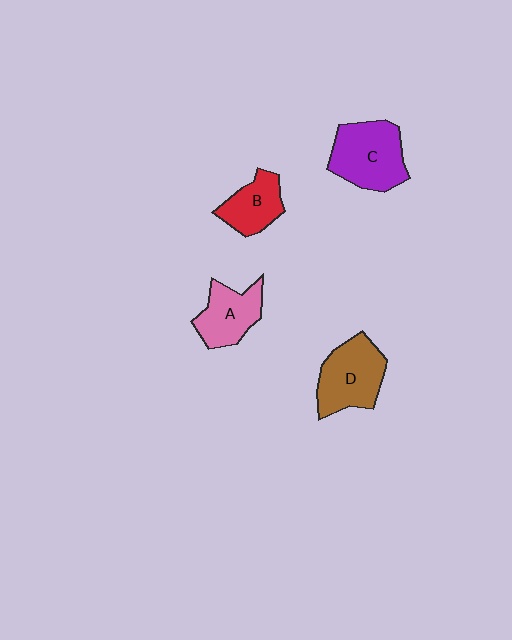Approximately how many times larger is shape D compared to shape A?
Approximately 1.3 times.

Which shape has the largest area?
Shape C (purple).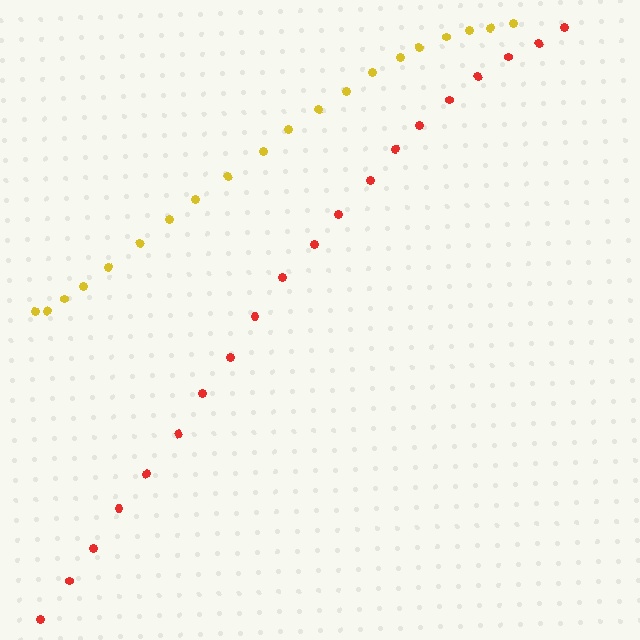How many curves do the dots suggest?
There are 2 distinct paths.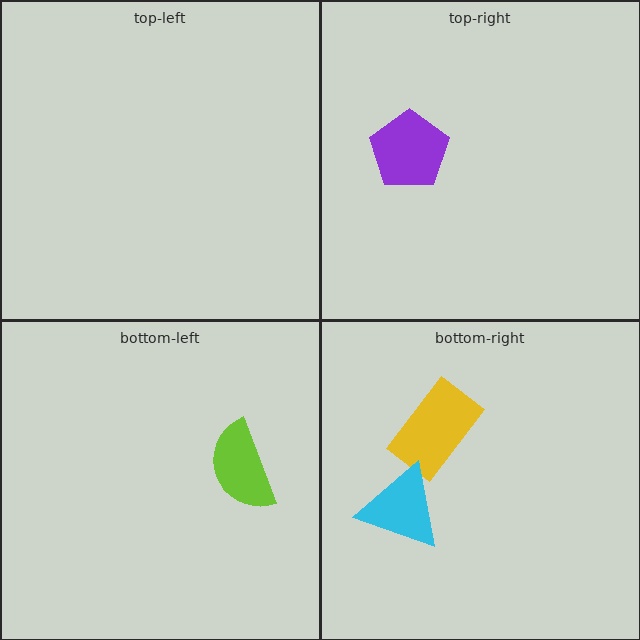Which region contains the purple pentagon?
The top-right region.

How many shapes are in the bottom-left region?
1.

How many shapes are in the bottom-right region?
2.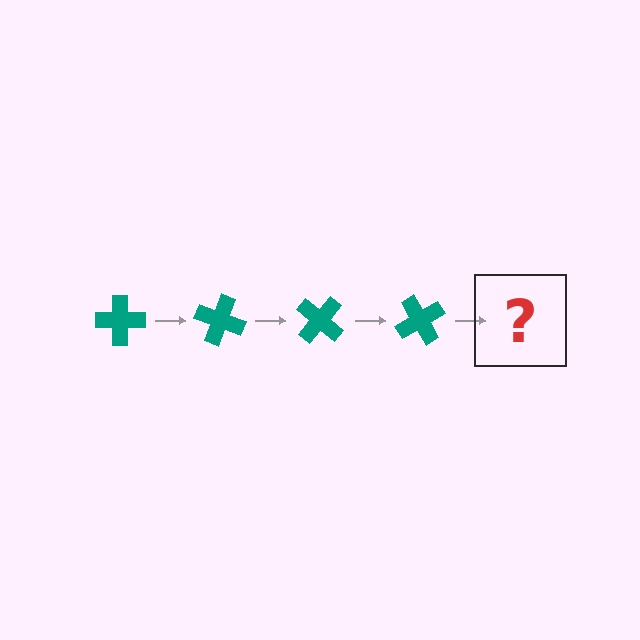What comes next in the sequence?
The next element should be a teal cross rotated 80 degrees.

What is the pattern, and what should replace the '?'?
The pattern is that the cross rotates 20 degrees each step. The '?' should be a teal cross rotated 80 degrees.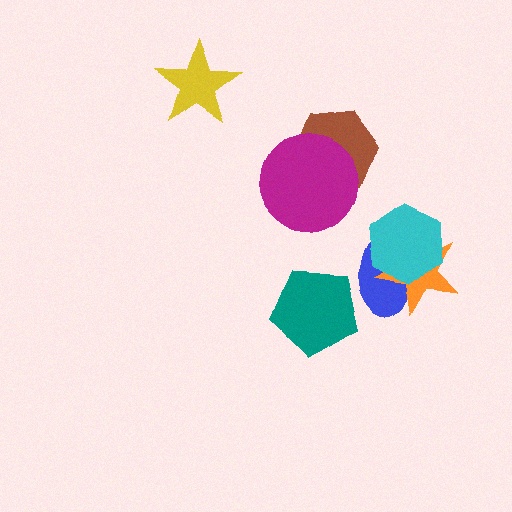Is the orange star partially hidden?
Yes, it is partially covered by another shape.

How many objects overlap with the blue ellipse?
3 objects overlap with the blue ellipse.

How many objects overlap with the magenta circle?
1 object overlaps with the magenta circle.